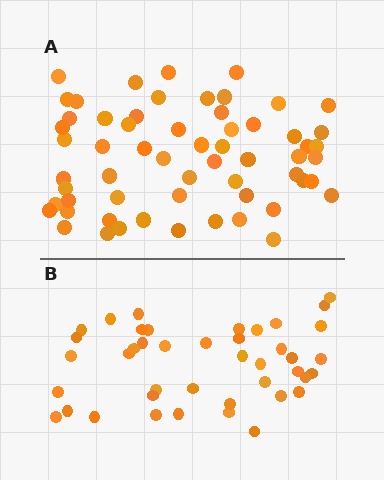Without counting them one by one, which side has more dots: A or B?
Region A (the top region) has more dots.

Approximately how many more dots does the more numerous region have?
Region A has approximately 20 more dots than region B.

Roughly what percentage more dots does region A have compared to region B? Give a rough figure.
About 45% more.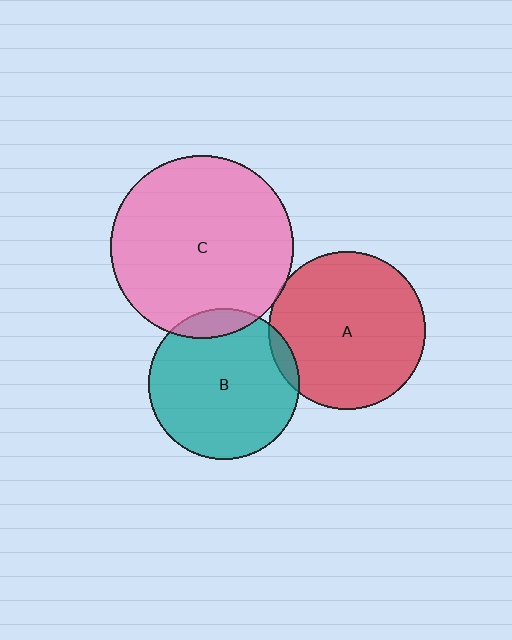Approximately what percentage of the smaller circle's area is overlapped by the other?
Approximately 5%.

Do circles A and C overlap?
Yes.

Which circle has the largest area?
Circle C (pink).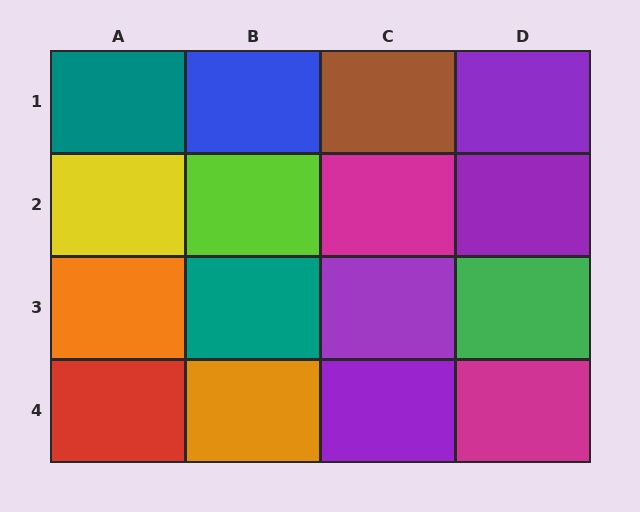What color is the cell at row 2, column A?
Yellow.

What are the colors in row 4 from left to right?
Red, orange, purple, magenta.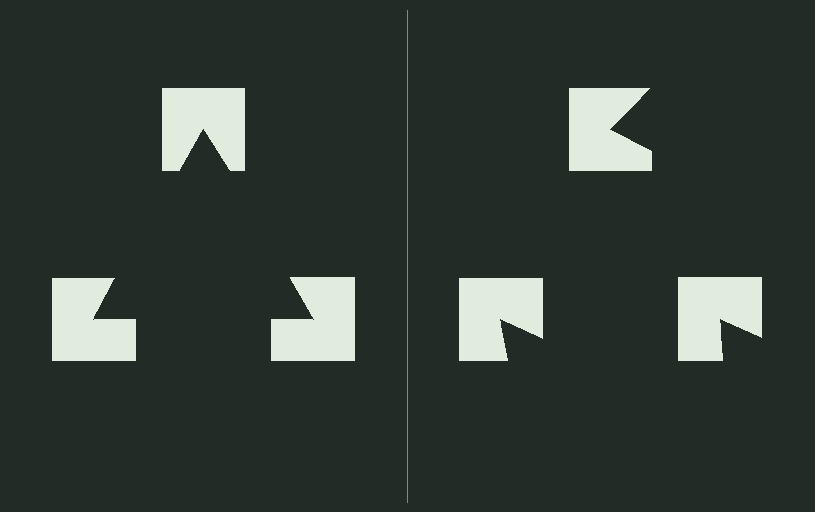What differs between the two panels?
The notched squares are positioned identically on both sides; only the wedge orientations differ. On the left they align to a triangle; on the right they are misaligned.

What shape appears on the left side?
An illusory triangle.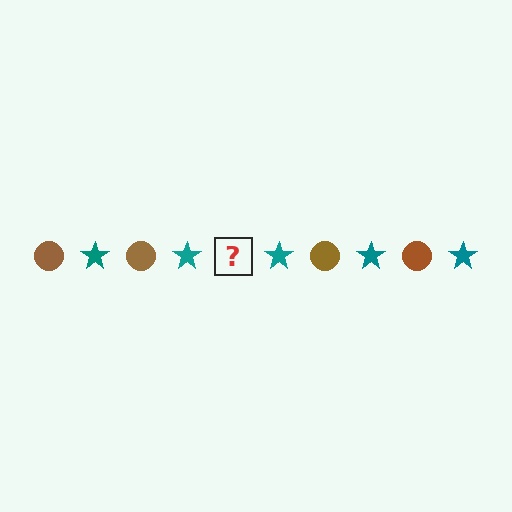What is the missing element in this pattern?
The missing element is a brown circle.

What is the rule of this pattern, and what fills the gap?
The rule is that the pattern alternates between brown circle and teal star. The gap should be filled with a brown circle.